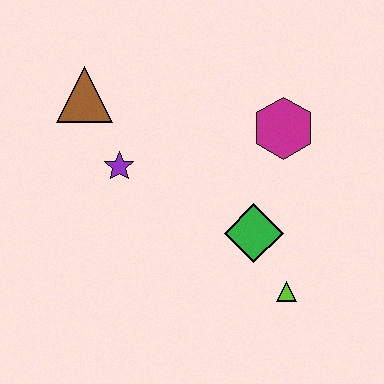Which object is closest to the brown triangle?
The purple star is closest to the brown triangle.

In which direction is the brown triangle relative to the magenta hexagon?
The brown triangle is to the left of the magenta hexagon.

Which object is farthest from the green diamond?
The brown triangle is farthest from the green diamond.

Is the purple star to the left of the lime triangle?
Yes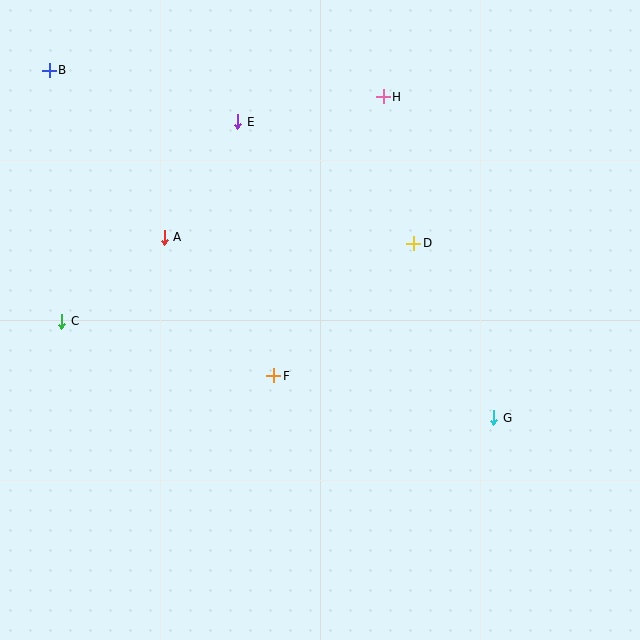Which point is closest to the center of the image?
Point F at (274, 376) is closest to the center.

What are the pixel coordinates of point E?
Point E is at (238, 122).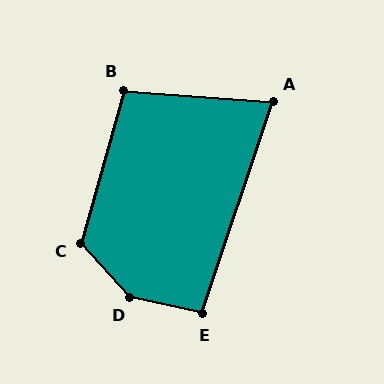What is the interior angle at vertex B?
Approximately 102 degrees (obtuse).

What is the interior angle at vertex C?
Approximately 122 degrees (obtuse).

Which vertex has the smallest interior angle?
A, at approximately 76 degrees.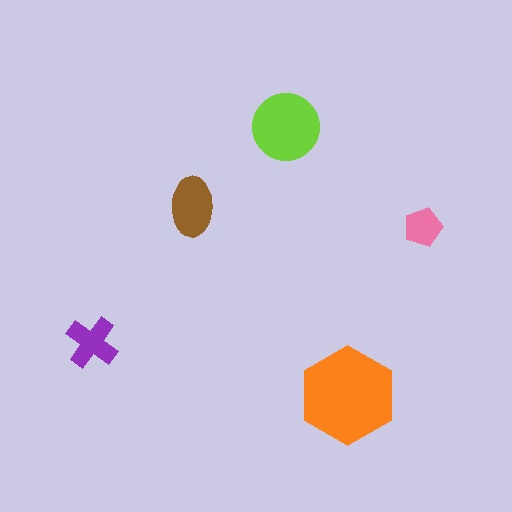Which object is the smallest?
The pink pentagon.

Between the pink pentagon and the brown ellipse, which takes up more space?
The brown ellipse.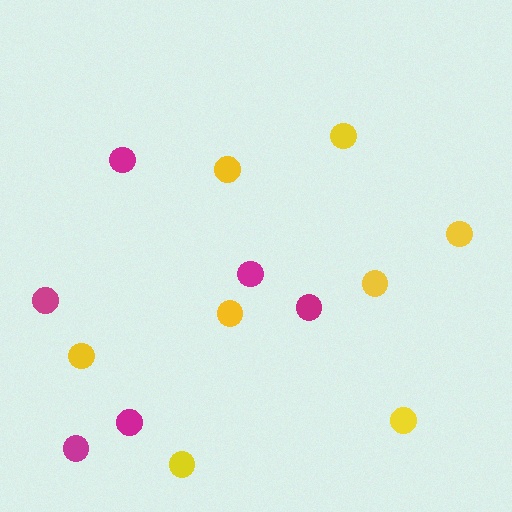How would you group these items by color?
There are 2 groups: one group of magenta circles (6) and one group of yellow circles (8).